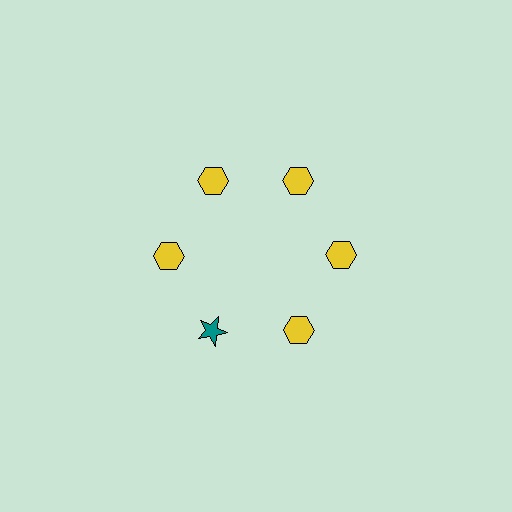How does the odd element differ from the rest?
It differs in both color (teal instead of yellow) and shape (star instead of hexagon).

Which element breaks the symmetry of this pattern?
The teal star at roughly the 7 o'clock position breaks the symmetry. All other shapes are yellow hexagons.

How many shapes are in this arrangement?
There are 6 shapes arranged in a ring pattern.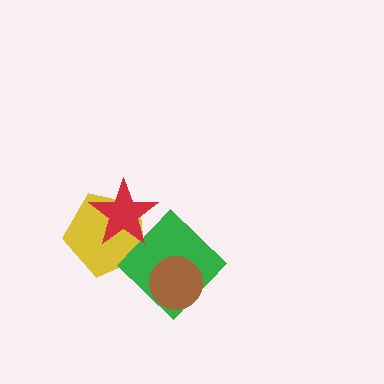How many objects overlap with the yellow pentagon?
2 objects overlap with the yellow pentagon.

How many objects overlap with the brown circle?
1 object overlaps with the brown circle.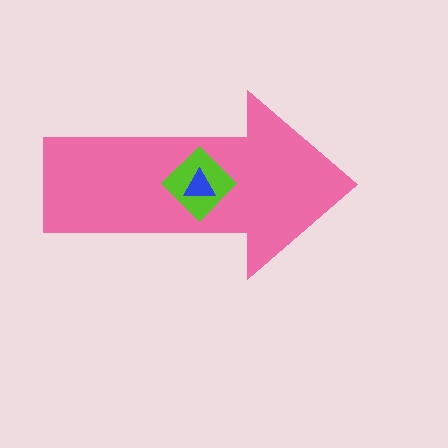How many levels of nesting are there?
3.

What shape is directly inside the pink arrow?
The lime diamond.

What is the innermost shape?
The blue triangle.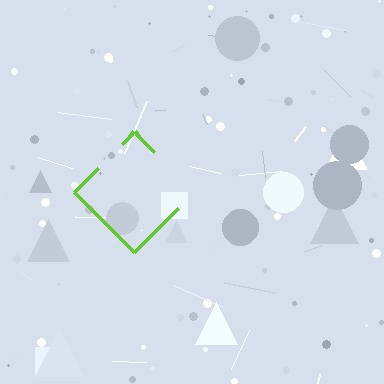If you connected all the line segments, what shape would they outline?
They would outline a diamond.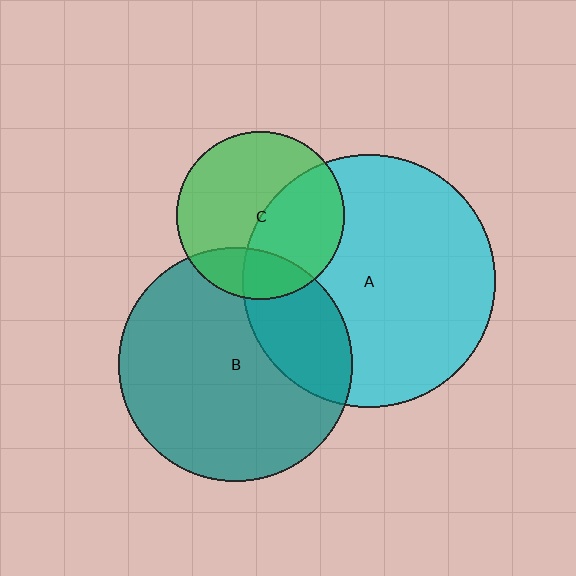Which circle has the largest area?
Circle A (cyan).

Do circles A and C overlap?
Yes.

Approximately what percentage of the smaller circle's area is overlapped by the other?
Approximately 45%.